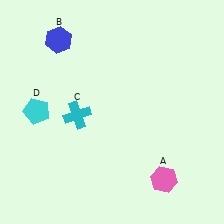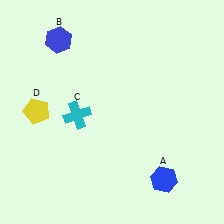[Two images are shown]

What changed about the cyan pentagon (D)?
In Image 1, D is cyan. In Image 2, it changed to yellow.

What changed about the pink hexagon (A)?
In Image 1, A is pink. In Image 2, it changed to blue.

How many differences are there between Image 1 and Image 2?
There are 2 differences between the two images.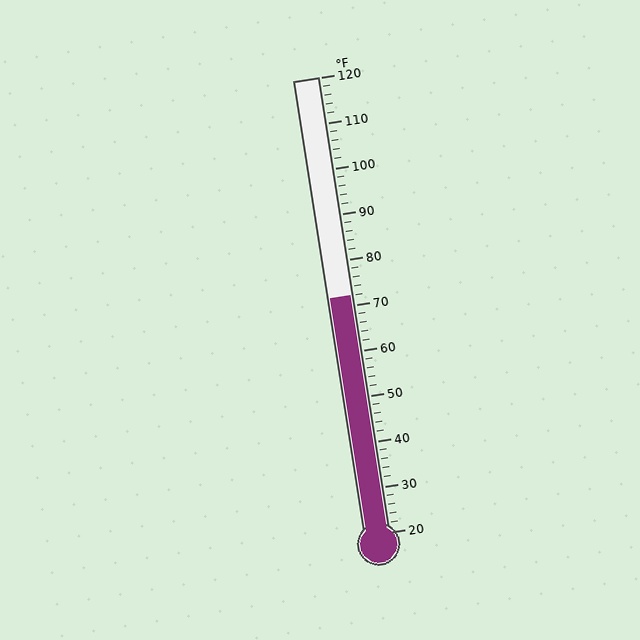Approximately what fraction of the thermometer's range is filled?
The thermometer is filled to approximately 50% of its range.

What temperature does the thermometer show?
The thermometer shows approximately 72°F.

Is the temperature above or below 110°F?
The temperature is below 110°F.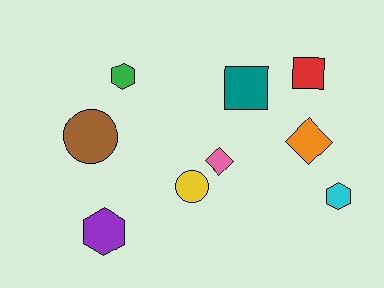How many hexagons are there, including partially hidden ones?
There are 3 hexagons.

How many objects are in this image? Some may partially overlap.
There are 9 objects.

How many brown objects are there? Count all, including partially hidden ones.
There is 1 brown object.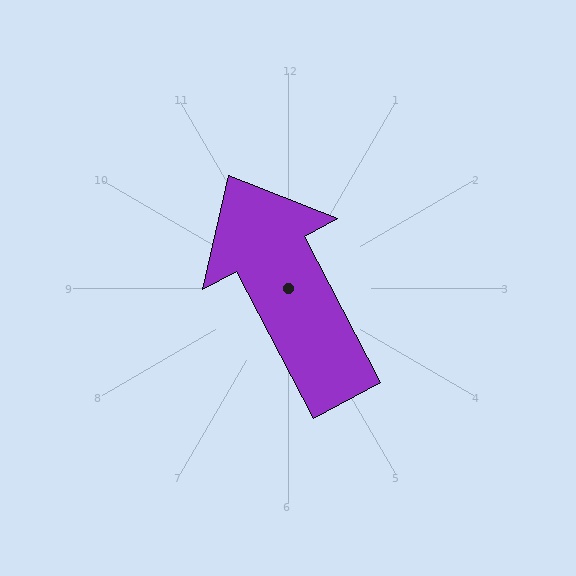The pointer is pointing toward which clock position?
Roughly 11 o'clock.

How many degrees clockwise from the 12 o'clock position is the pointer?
Approximately 332 degrees.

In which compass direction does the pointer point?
Northwest.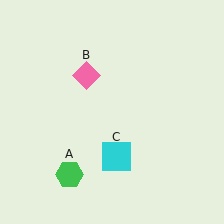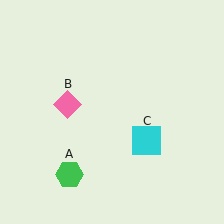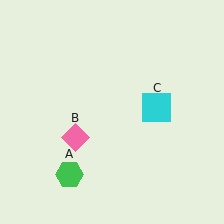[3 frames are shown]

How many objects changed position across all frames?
2 objects changed position: pink diamond (object B), cyan square (object C).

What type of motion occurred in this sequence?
The pink diamond (object B), cyan square (object C) rotated counterclockwise around the center of the scene.